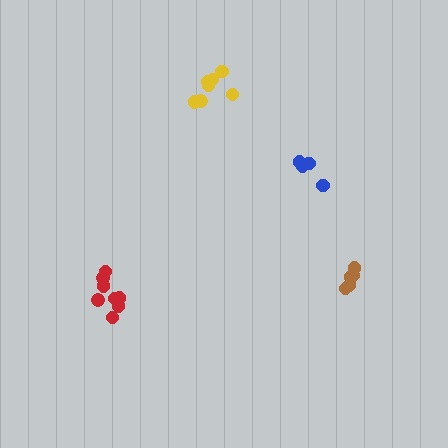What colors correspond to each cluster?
The clusters are colored: red, brown, blue, yellow.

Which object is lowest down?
The red cluster is bottommost.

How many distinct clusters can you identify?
There are 4 distinct clusters.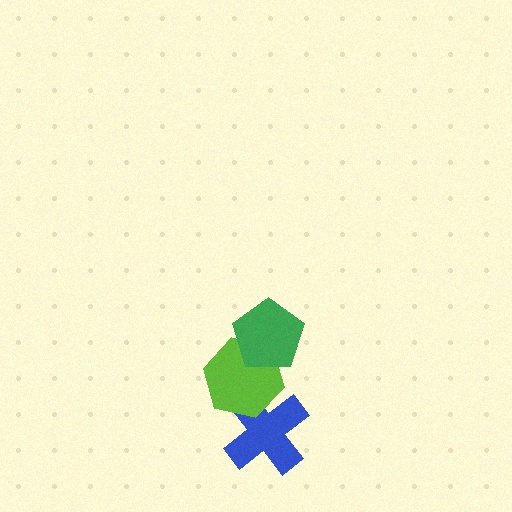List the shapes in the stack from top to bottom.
From top to bottom: the green pentagon, the lime hexagon, the blue cross.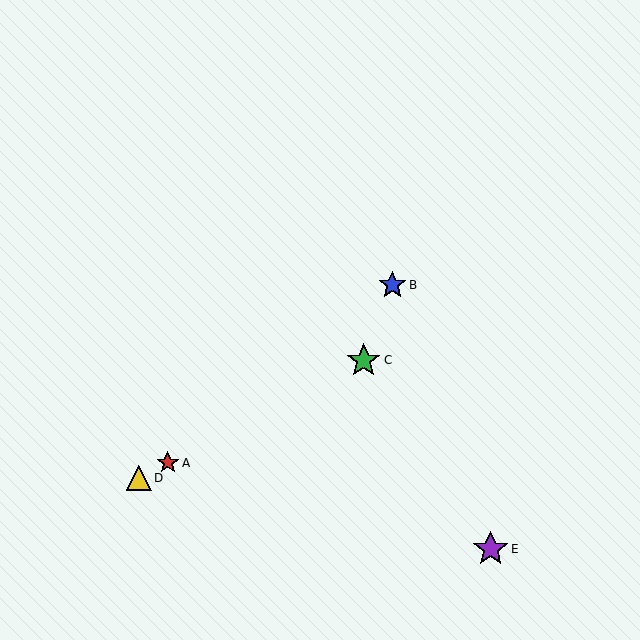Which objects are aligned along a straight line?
Objects A, C, D are aligned along a straight line.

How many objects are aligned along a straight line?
3 objects (A, C, D) are aligned along a straight line.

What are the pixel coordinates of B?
Object B is at (392, 285).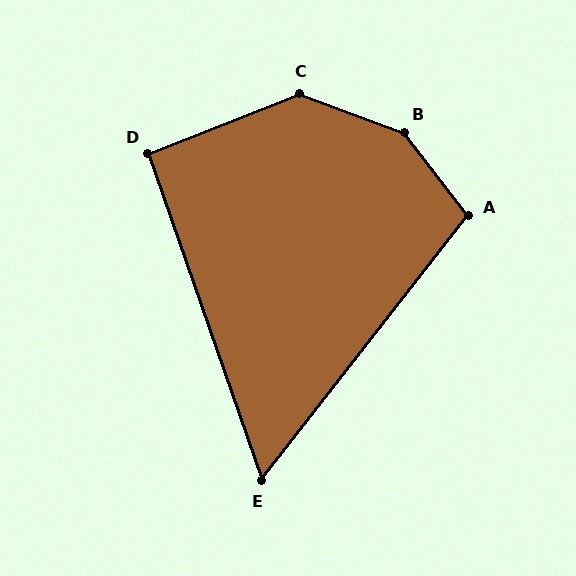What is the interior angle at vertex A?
Approximately 105 degrees (obtuse).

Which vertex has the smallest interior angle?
E, at approximately 57 degrees.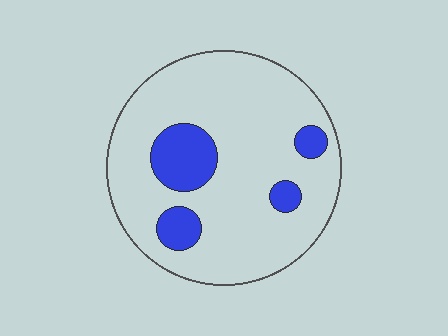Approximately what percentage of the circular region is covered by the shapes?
Approximately 15%.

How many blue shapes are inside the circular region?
4.